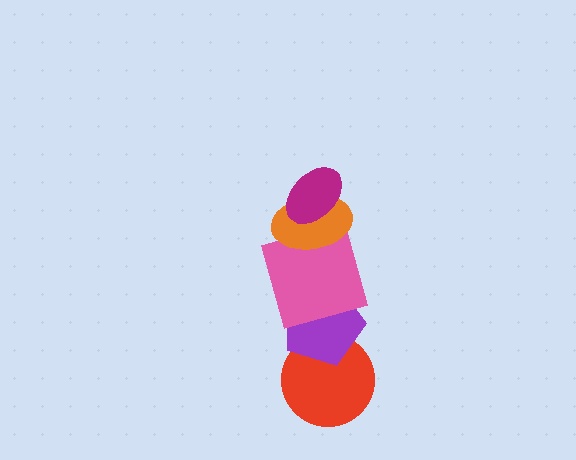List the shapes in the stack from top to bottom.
From top to bottom: the magenta ellipse, the orange ellipse, the pink square, the purple pentagon, the red circle.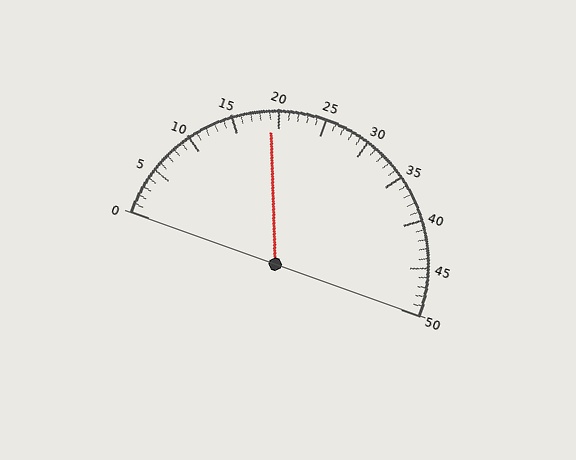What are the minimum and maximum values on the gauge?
The gauge ranges from 0 to 50.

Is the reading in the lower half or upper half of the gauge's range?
The reading is in the lower half of the range (0 to 50).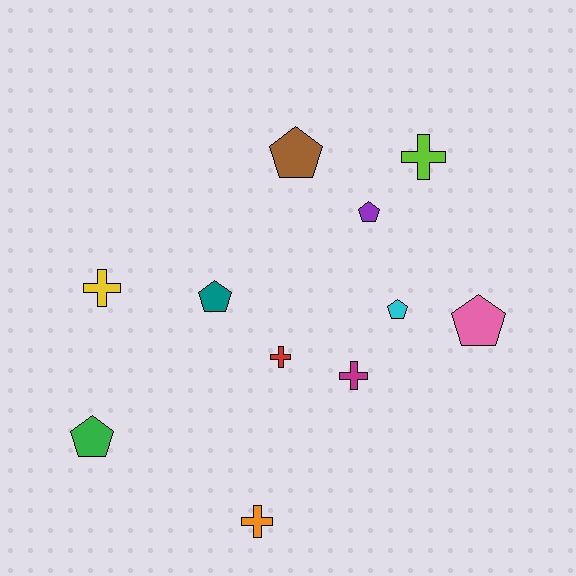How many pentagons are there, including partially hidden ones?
There are 6 pentagons.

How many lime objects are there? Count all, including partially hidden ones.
There is 1 lime object.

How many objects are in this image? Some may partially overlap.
There are 11 objects.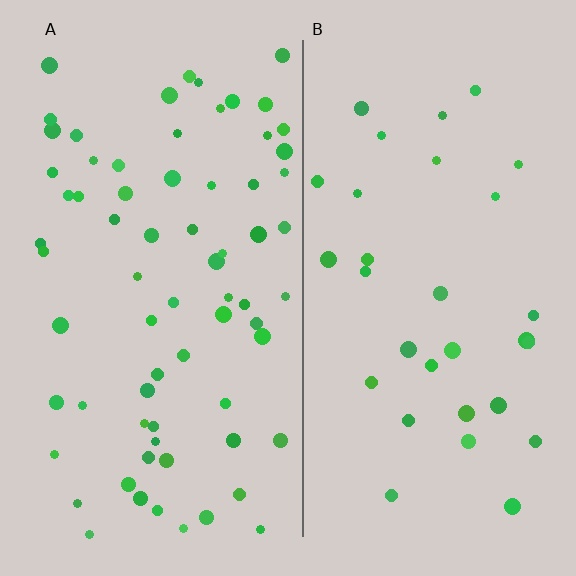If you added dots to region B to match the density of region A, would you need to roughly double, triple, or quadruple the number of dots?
Approximately double.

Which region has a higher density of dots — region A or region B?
A (the left).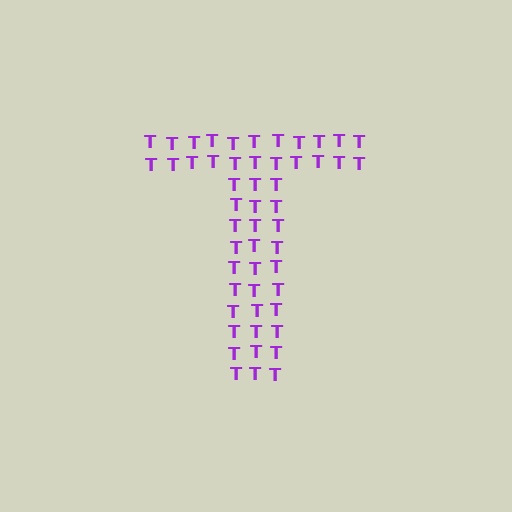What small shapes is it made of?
It is made of small letter T's.